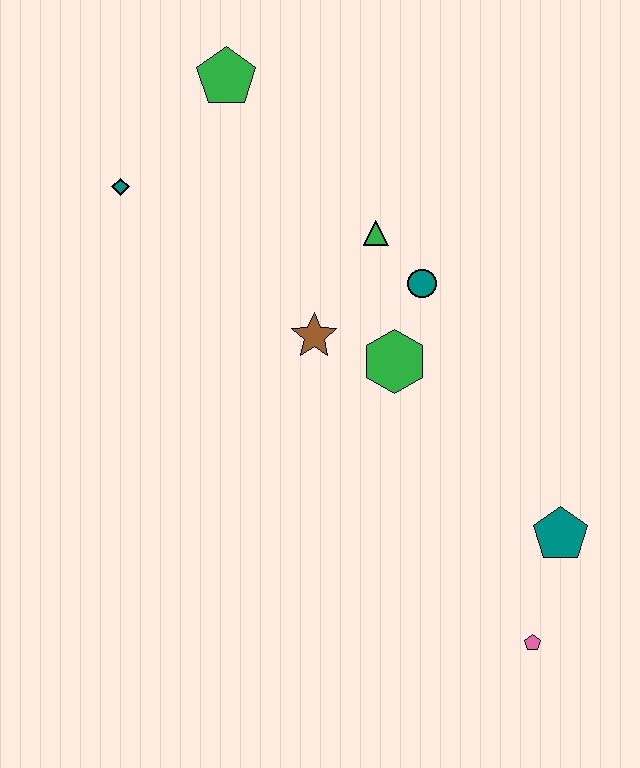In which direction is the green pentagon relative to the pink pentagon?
The green pentagon is above the pink pentagon.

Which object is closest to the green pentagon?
The teal diamond is closest to the green pentagon.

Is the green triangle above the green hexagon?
Yes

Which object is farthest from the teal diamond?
The pink pentagon is farthest from the teal diamond.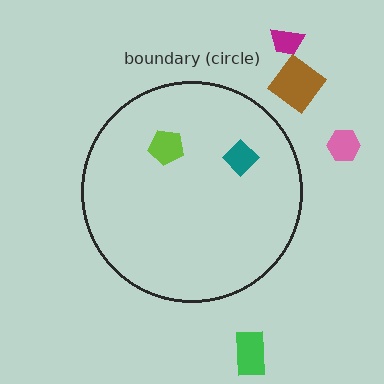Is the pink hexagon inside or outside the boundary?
Outside.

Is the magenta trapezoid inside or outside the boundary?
Outside.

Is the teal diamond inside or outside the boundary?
Inside.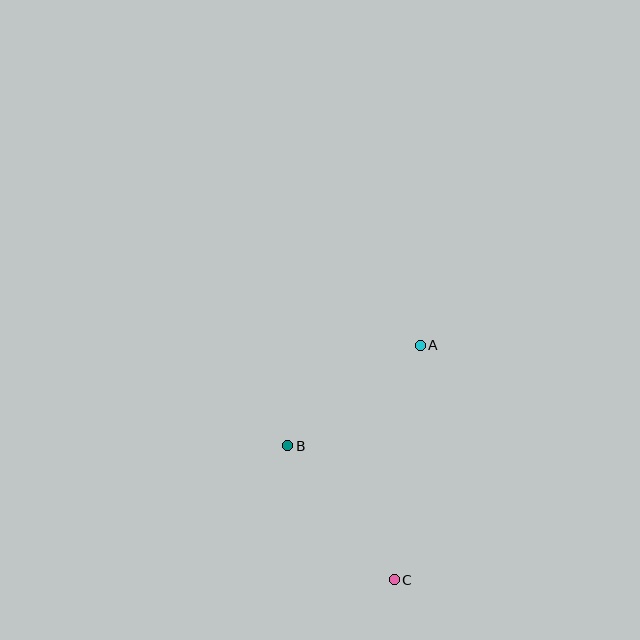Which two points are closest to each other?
Points A and B are closest to each other.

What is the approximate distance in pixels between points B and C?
The distance between B and C is approximately 171 pixels.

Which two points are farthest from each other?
Points A and C are farthest from each other.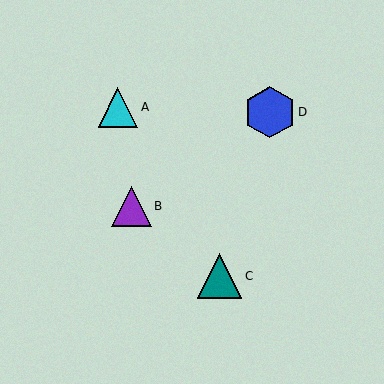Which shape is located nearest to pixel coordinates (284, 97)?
The blue hexagon (labeled D) at (270, 112) is nearest to that location.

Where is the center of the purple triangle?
The center of the purple triangle is at (131, 206).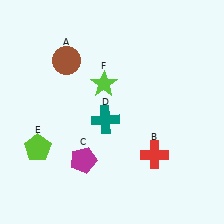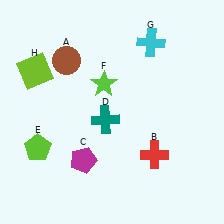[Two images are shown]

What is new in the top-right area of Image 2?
A cyan cross (G) was added in the top-right area of Image 2.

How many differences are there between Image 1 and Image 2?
There are 2 differences between the two images.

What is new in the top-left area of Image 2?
A lime square (H) was added in the top-left area of Image 2.